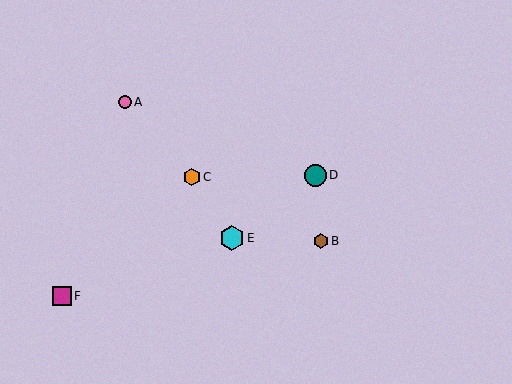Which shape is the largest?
The cyan hexagon (labeled E) is the largest.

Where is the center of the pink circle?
The center of the pink circle is at (125, 102).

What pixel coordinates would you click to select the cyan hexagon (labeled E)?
Click at (232, 238) to select the cyan hexagon E.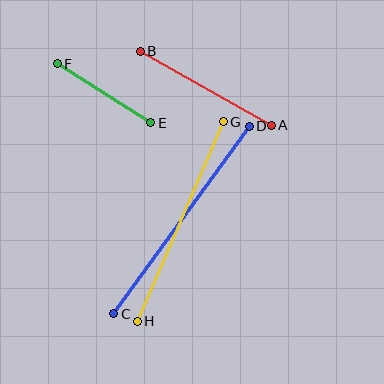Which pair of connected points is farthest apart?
Points C and D are farthest apart.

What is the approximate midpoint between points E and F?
The midpoint is at approximately (104, 93) pixels.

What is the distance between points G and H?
The distance is approximately 218 pixels.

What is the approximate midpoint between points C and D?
The midpoint is at approximately (181, 220) pixels.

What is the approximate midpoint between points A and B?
The midpoint is at approximately (206, 88) pixels.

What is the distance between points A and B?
The distance is approximately 151 pixels.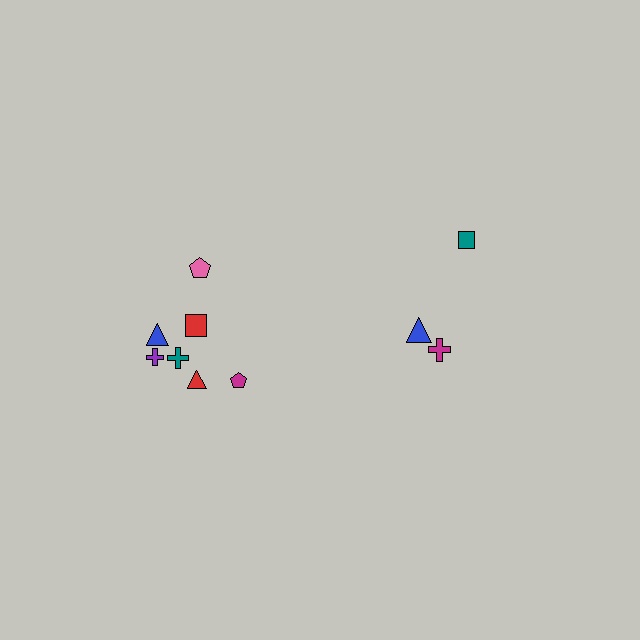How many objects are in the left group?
There are 7 objects.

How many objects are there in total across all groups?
There are 10 objects.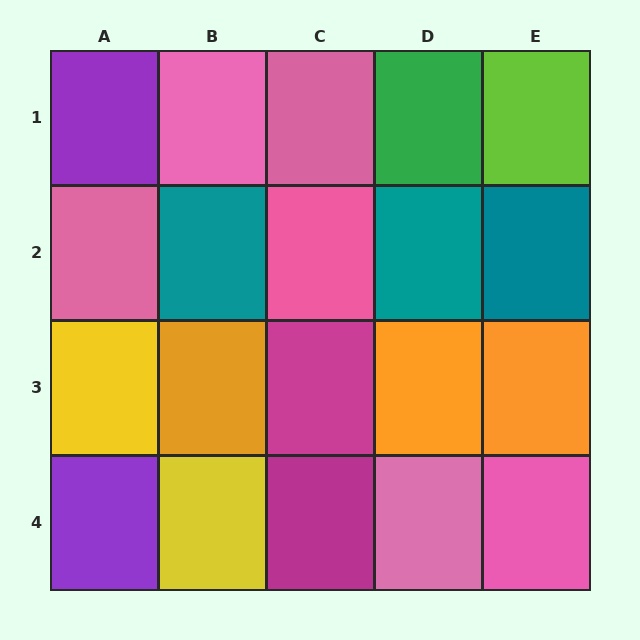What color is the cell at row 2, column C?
Pink.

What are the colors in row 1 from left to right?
Purple, pink, pink, green, lime.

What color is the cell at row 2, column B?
Teal.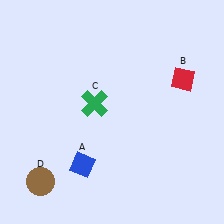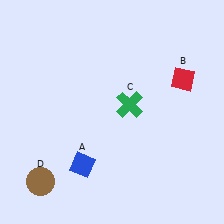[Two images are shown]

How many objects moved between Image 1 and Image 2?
1 object moved between the two images.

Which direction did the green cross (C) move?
The green cross (C) moved right.